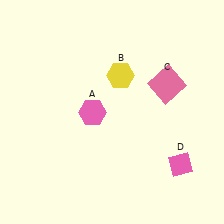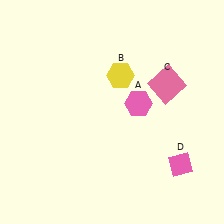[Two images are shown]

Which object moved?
The pink hexagon (A) moved right.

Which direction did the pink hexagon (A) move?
The pink hexagon (A) moved right.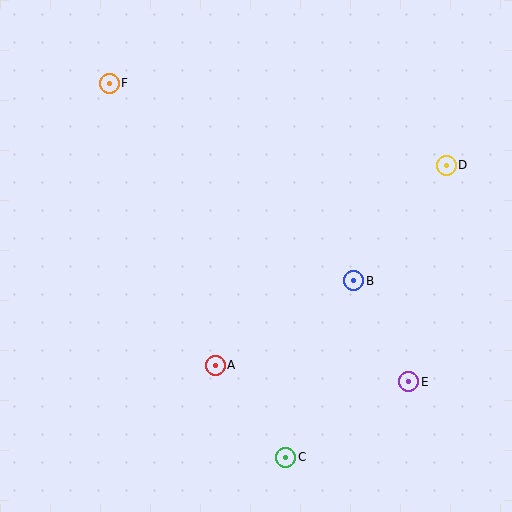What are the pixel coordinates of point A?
Point A is at (215, 365).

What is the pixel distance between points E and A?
The distance between E and A is 195 pixels.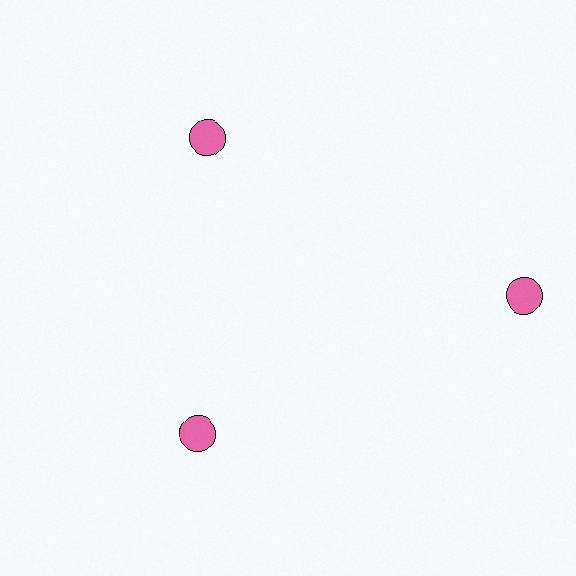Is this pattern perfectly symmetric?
No. The 3 pink circles are arranged in a ring, but one element near the 3 o'clock position is pushed outward from the center, breaking the 3-fold rotational symmetry.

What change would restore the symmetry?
The symmetry would be restored by moving it inward, back onto the ring so that all 3 circles sit at equal angles and equal distance from the center.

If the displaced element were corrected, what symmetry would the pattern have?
It would have 3-fold rotational symmetry — the pattern would map onto itself every 120 degrees.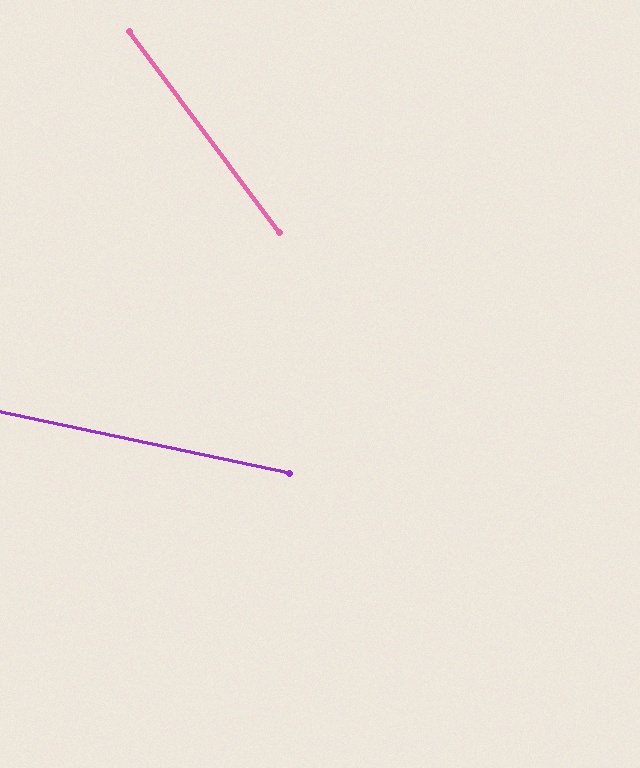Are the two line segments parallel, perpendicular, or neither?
Neither parallel nor perpendicular — they differ by about 41°.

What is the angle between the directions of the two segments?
Approximately 41 degrees.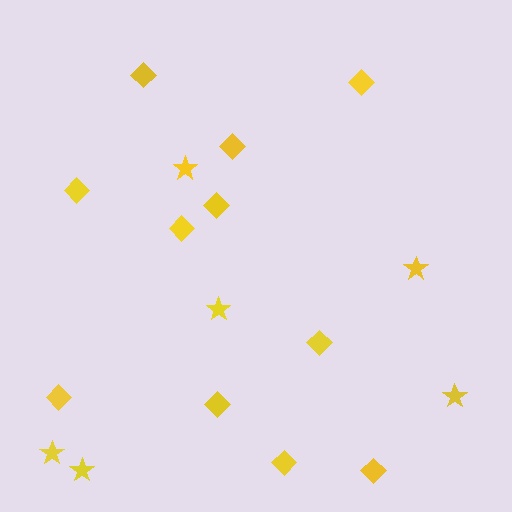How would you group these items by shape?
There are 2 groups: one group of stars (6) and one group of diamonds (11).